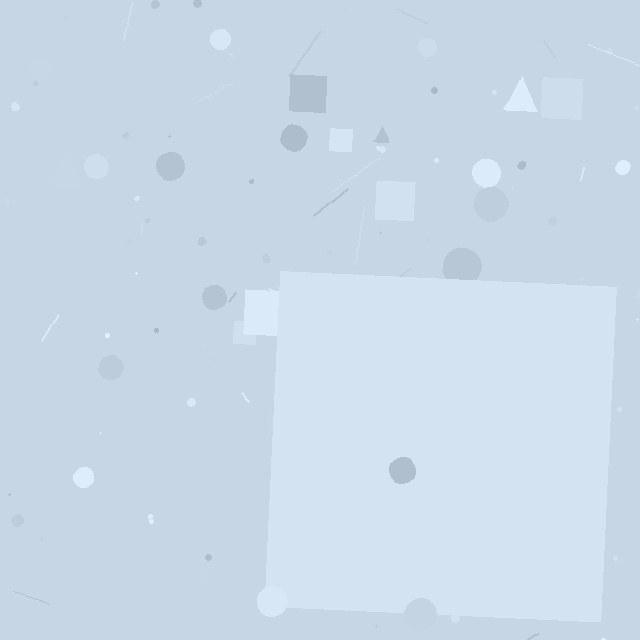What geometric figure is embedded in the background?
A square is embedded in the background.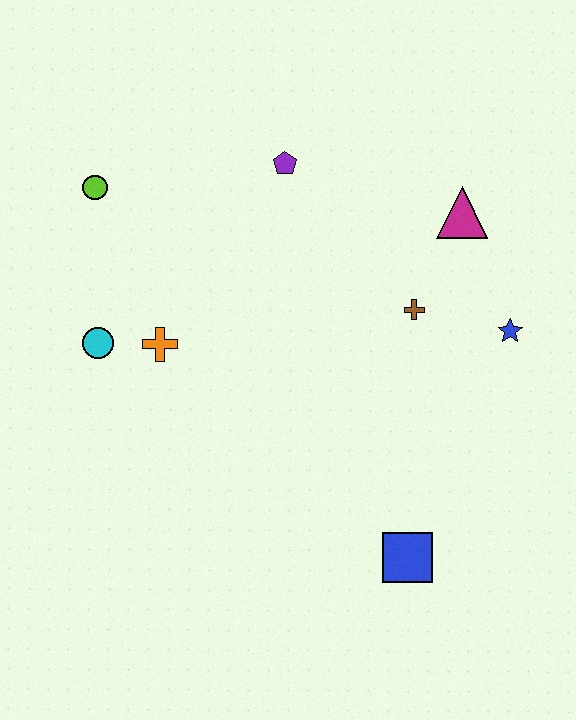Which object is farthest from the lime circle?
The blue square is farthest from the lime circle.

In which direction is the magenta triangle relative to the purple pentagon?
The magenta triangle is to the right of the purple pentagon.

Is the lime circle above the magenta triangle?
Yes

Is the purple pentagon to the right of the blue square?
No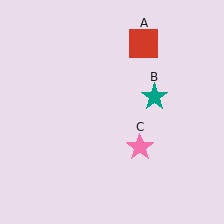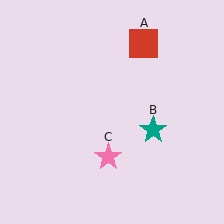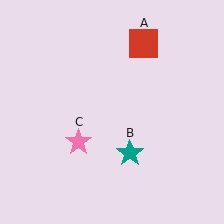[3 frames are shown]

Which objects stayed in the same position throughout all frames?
Red square (object A) remained stationary.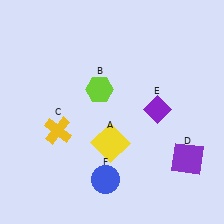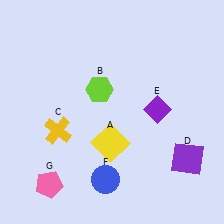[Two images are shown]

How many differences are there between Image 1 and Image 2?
There is 1 difference between the two images.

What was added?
A pink pentagon (G) was added in Image 2.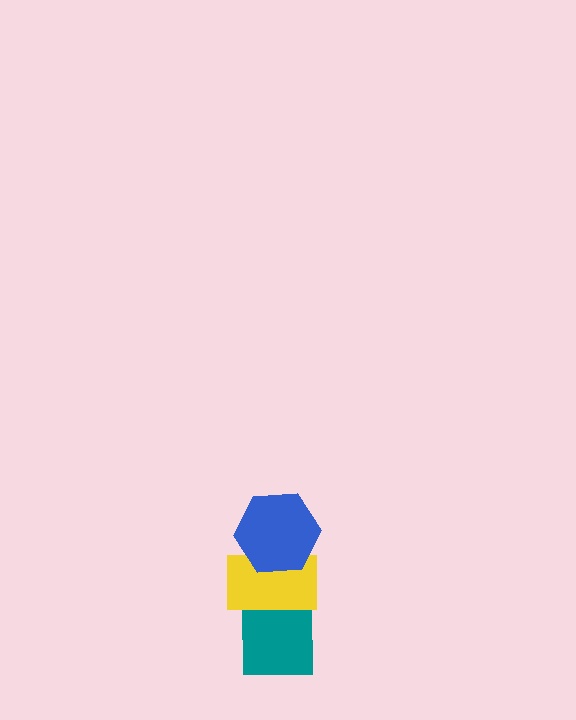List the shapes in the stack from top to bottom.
From top to bottom: the blue hexagon, the yellow rectangle, the teal square.